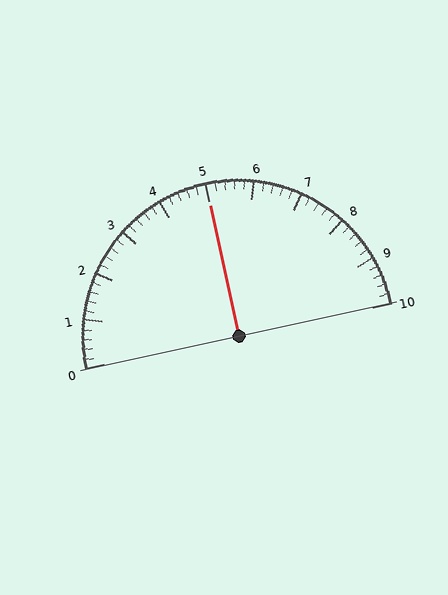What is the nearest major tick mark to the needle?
The nearest major tick mark is 5.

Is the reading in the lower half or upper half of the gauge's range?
The reading is in the upper half of the range (0 to 10).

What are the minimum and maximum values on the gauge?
The gauge ranges from 0 to 10.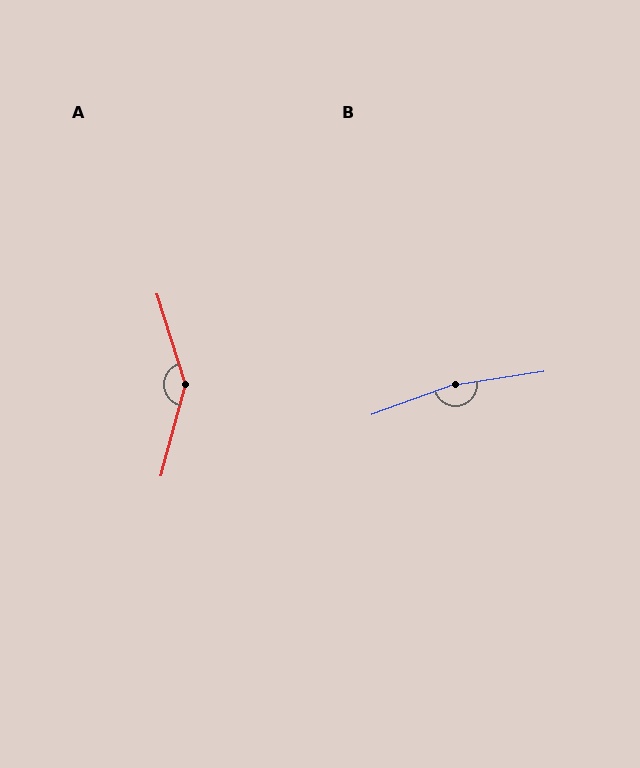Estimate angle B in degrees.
Approximately 168 degrees.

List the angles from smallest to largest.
A (148°), B (168°).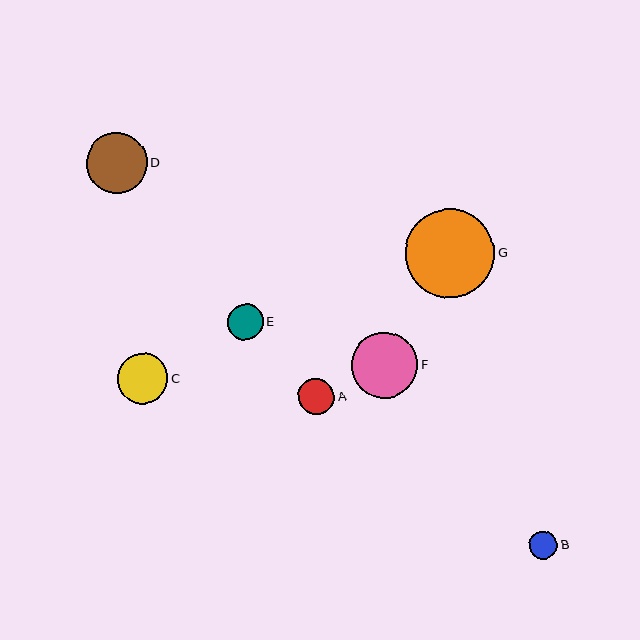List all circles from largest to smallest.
From largest to smallest: G, F, D, C, A, E, B.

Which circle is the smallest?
Circle B is the smallest with a size of approximately 28 pixels.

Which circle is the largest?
Circle G is the largest with a size of approximately 90 pixels.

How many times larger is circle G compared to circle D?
Circle G is approximately 1.5 times the size of circle D.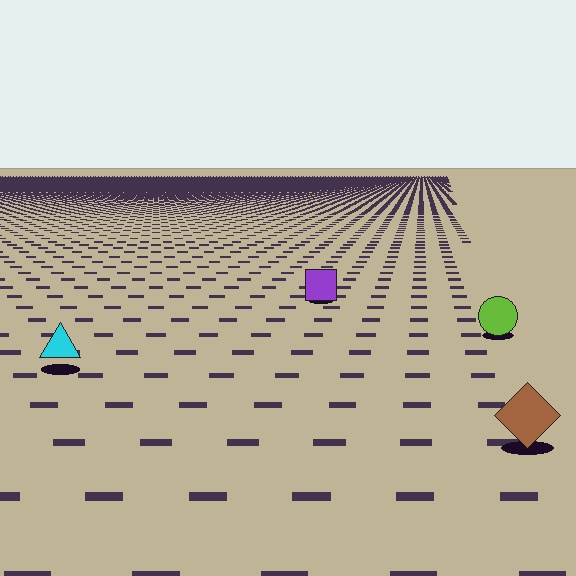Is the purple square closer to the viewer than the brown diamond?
No. The brown diamond is closer — you can tell from the texture gradient: the ground texture is coarser near it.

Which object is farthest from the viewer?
The purple square is farthest from the viewer. It appears smaller and the ground texture around it is denser.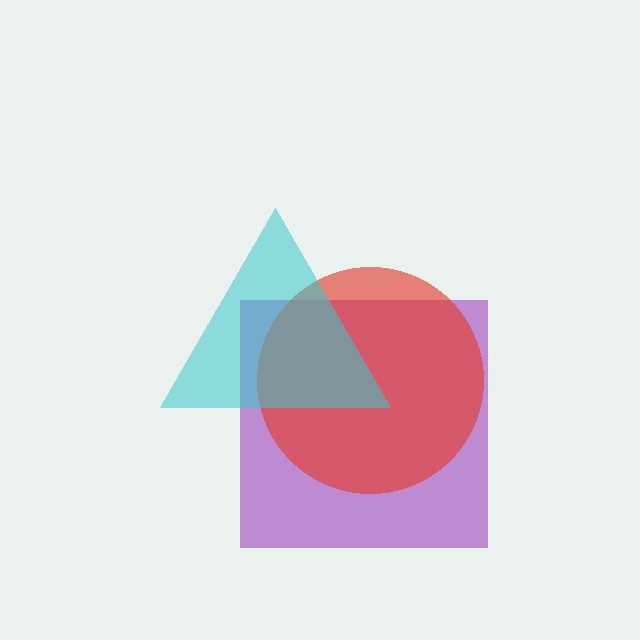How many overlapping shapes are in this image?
There are 3 overlapping shapes in the image.